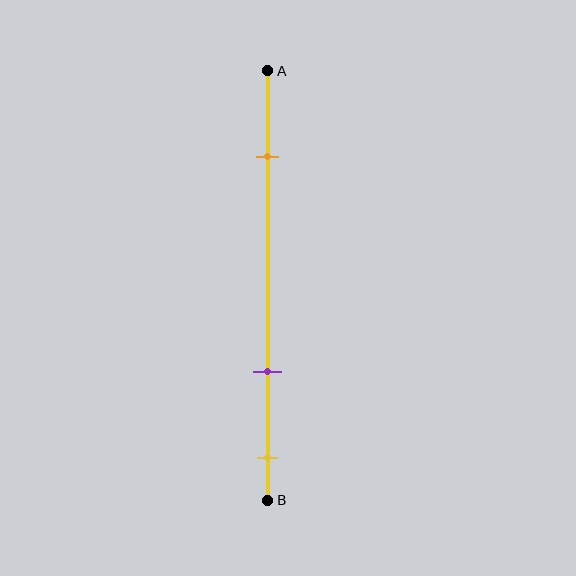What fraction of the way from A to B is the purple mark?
The purple mark is approximately 70% (0.7) of the way from A to B.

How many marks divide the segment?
There are 3 marks dividing the segment.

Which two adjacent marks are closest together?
The purple and yellow marks are the closest adjacent pair.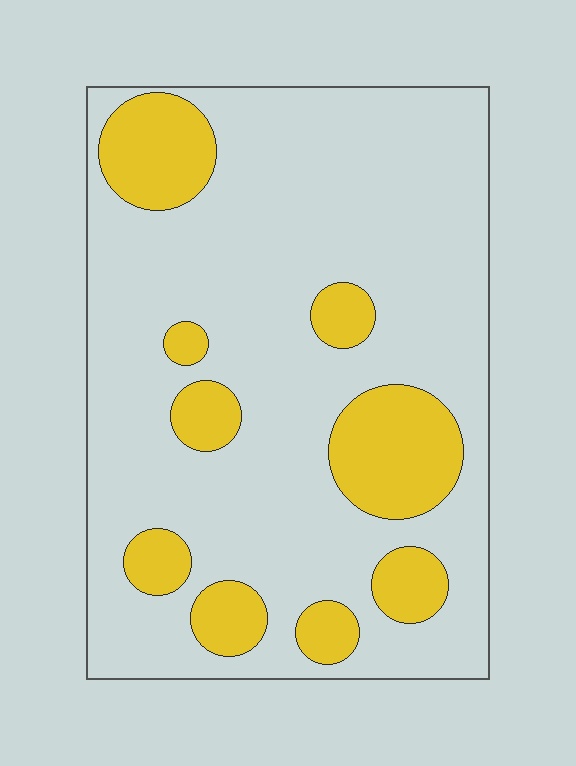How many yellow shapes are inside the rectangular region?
9.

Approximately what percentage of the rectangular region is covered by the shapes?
Approximately 20%.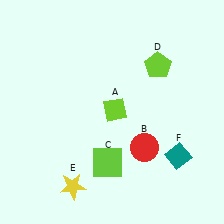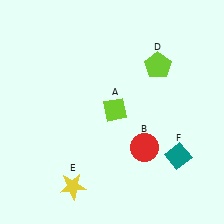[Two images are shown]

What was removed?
The lime square (C) was removed in Image 2.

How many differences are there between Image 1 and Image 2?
There is 1 difference between the two images.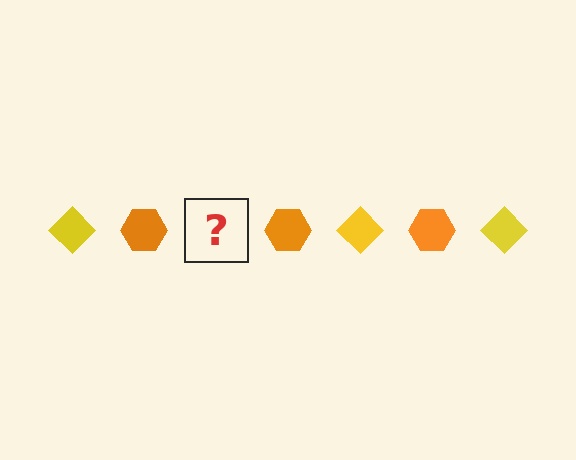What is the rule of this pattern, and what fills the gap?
The rule is that the pattern alternates between yellow diamond and orange hexagon. The gap should be filled with a yellow diamond.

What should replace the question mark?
The question mark should be replaced with a yellow diamond.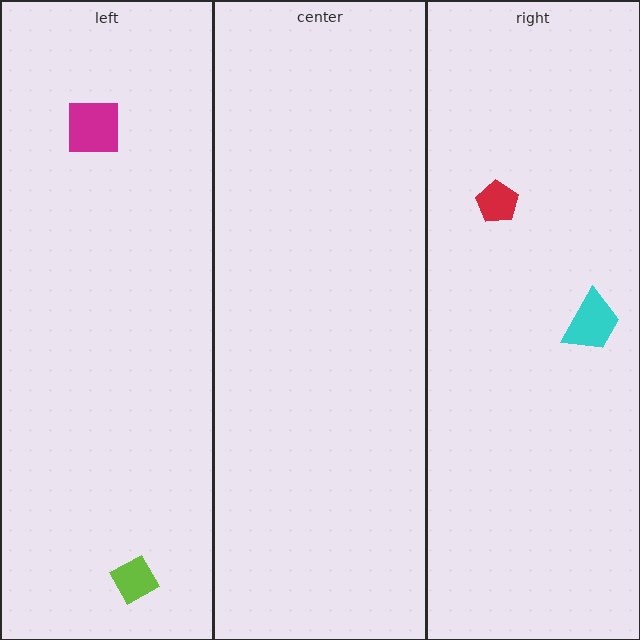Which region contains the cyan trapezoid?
The right region.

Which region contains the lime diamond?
The left region.